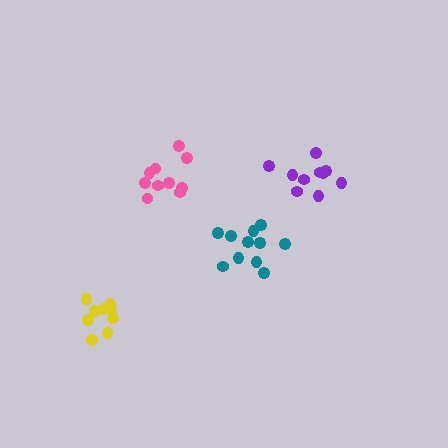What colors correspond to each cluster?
The clusters are colored: yellow, teal, purple, pink.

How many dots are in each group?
Group 1: 9 dots, Group 2: 11 dots, Group 3: 10 dots, Group 4: 10 dots (40 total).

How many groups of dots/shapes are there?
There are 4 groups.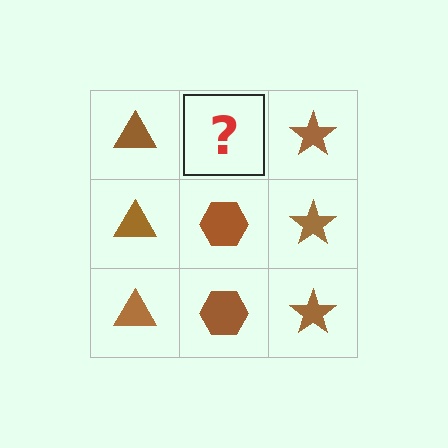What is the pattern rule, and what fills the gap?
The rule is that each column has a consistent shape. The gap should be filled with a brown hexagon.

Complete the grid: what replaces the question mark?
The question mark should be replaced with a brown hexagon.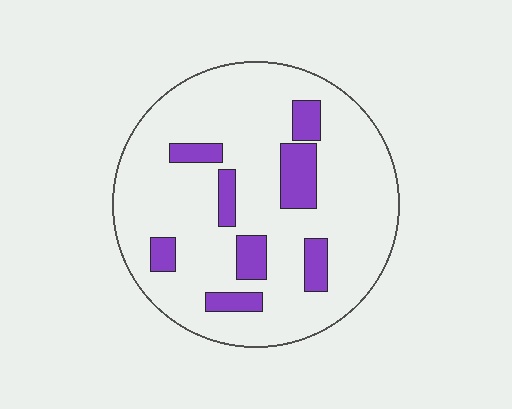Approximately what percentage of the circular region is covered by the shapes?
Approximately 15%.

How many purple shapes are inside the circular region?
8.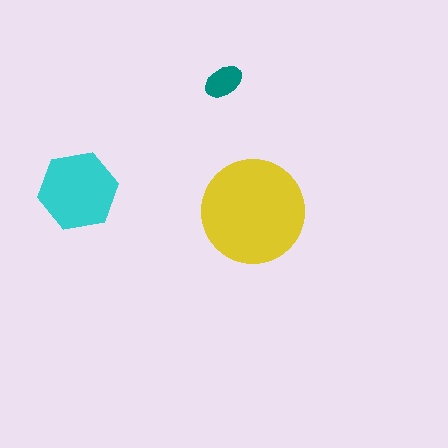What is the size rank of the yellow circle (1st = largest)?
1st.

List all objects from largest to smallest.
The yellow circle, the cyan hexagon, the teal ellipse.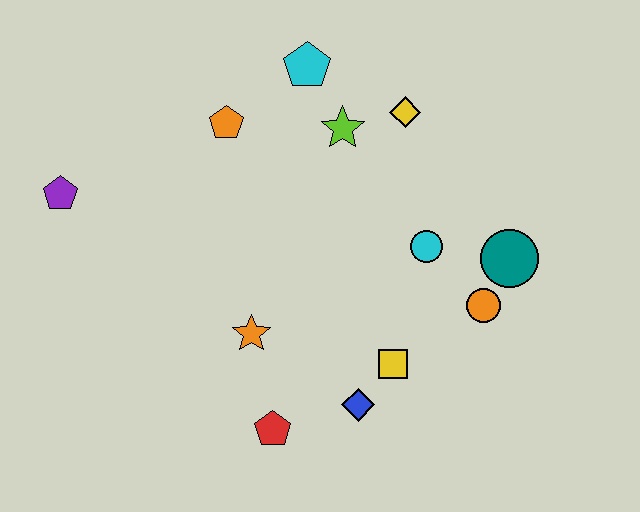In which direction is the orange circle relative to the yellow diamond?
The orange circle is below the yellow diamond.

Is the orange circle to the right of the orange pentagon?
Yes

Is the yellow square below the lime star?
Yes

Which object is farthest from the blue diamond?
The purple pentagon is farthest from the blue diamond.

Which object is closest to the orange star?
The red pentagon is closest to the orange star.